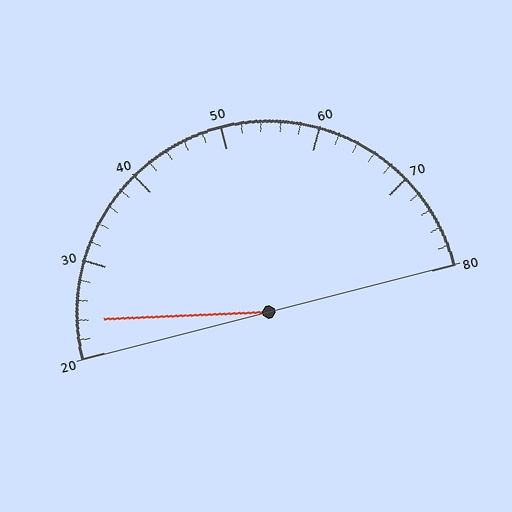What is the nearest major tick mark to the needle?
The nearest major tick mark is 20.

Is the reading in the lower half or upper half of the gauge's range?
The reading is in the lower half of the range (20 to 80).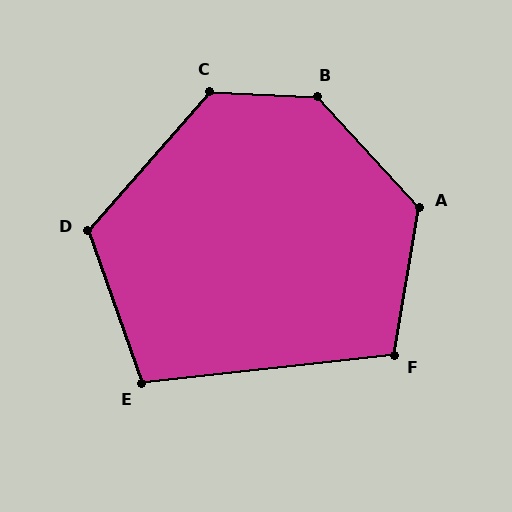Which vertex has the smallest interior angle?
E, at approximately 103 degrees.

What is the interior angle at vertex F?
Approximately 106 degrees (obtuse).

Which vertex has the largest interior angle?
B, at approximately 135 degrees.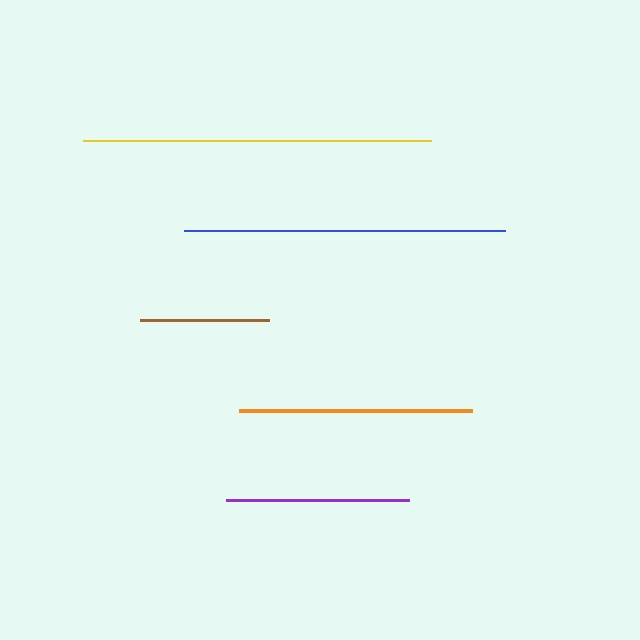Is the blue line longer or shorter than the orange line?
The blue line is longer than the orange line.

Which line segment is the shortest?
The brown line is the shortest at approximately 129 pixels.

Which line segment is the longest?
The yellow line is the longest at approximately 348 pixels.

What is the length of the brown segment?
The brown segment is approximately 129 pixels long.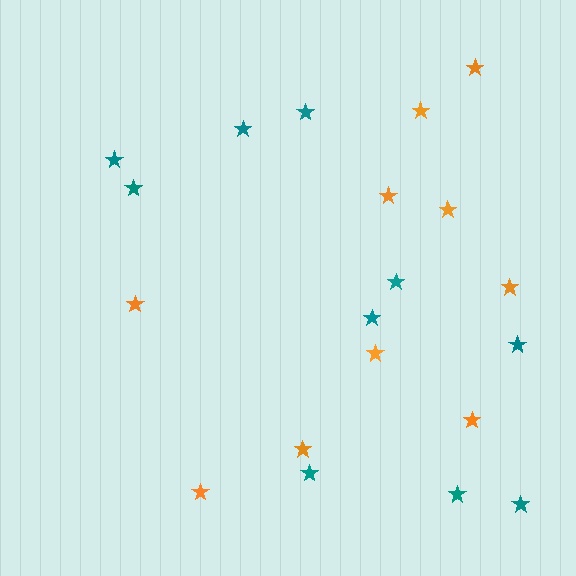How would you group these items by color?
There are 2 groups: one group of orange stars (10) and one group of teal stars (10).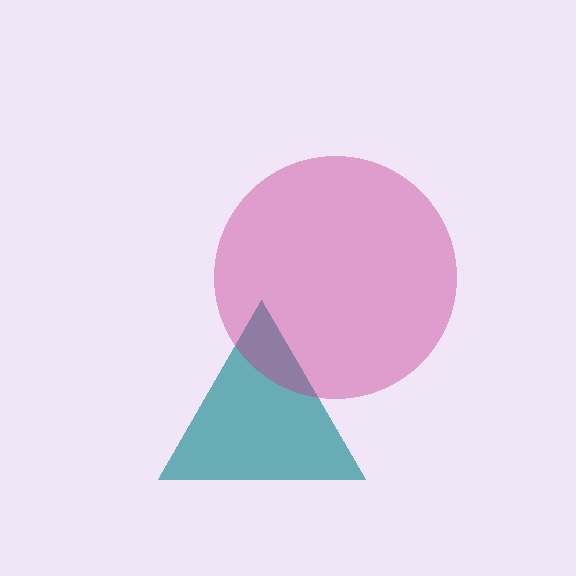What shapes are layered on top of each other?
The layered shapes are: a teal triangle, a magenta circle.